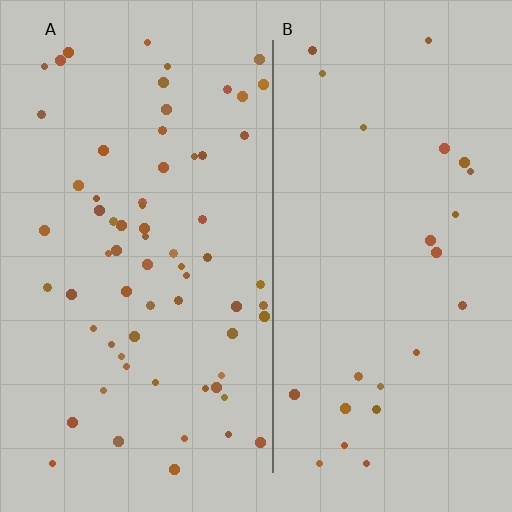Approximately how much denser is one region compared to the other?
Approximately 2.7× — region A over region B.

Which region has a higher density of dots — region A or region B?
A (the left).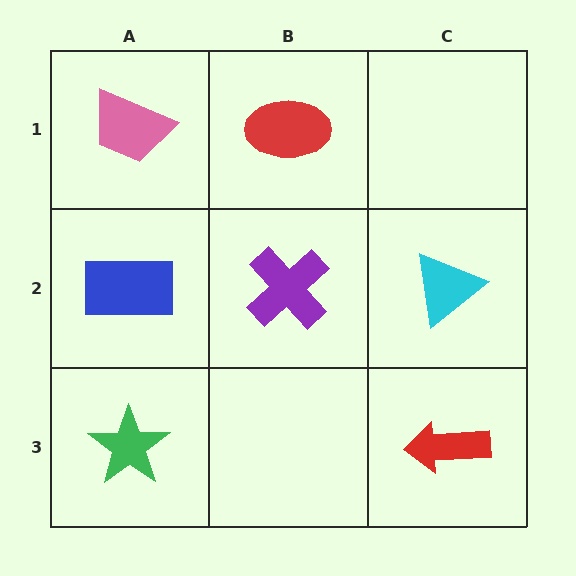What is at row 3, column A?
A green star.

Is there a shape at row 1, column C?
No, that cell is empty.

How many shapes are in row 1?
2 shapes.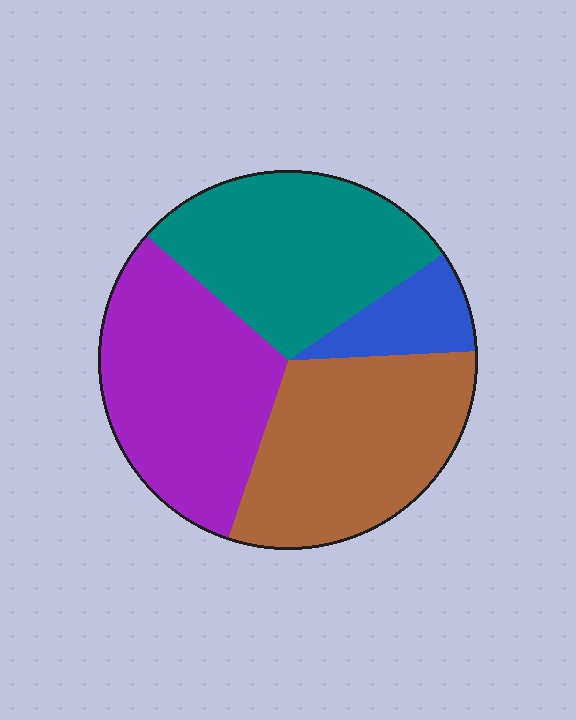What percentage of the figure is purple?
Purple covers about 30% of the figure.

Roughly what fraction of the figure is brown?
Brown covers roughly 30% of the figure.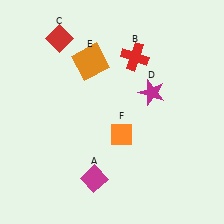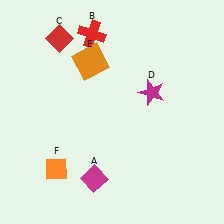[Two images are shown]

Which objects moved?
The objects that moved are: the red cross (B), the orange diamond (F).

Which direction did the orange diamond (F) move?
The orange diamond (F) moved left.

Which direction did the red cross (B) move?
The red cross (B) moved left.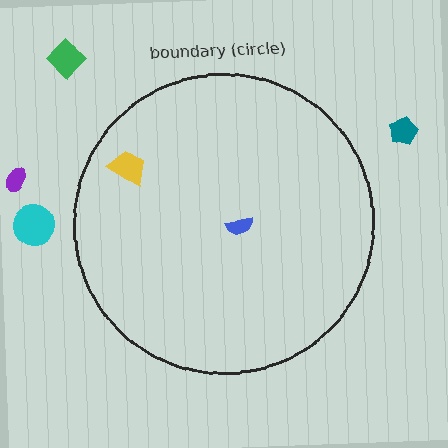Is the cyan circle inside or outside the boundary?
Outside.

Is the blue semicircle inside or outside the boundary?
Inside.